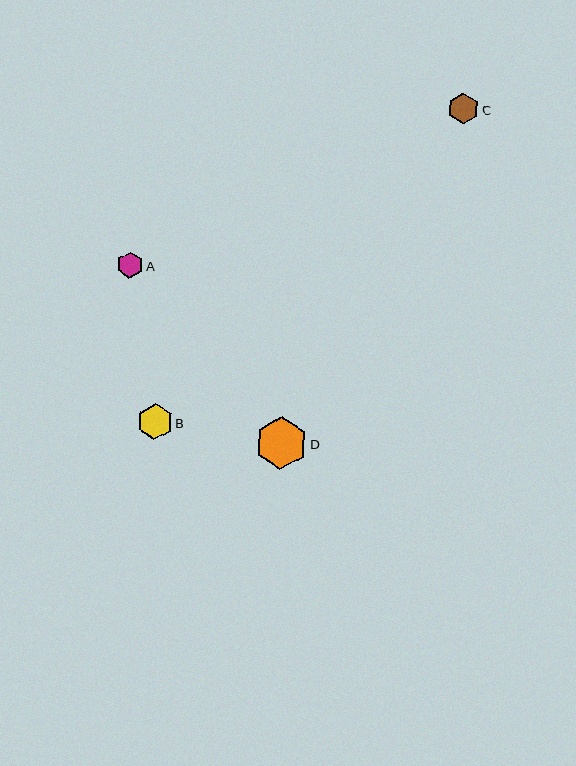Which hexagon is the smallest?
Hexagon A is the smallest with a size of approximately 26 pixels.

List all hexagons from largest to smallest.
From largest to smallest: D, B, C, A.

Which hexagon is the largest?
Hexagon D is the largest with a size of approximately 52 pixels.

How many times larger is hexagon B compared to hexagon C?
Hexagon B is approximately 1.1 times the size of hexagon C.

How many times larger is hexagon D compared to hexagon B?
Hexagon D is approximately 1.5 times the size of hexagon B.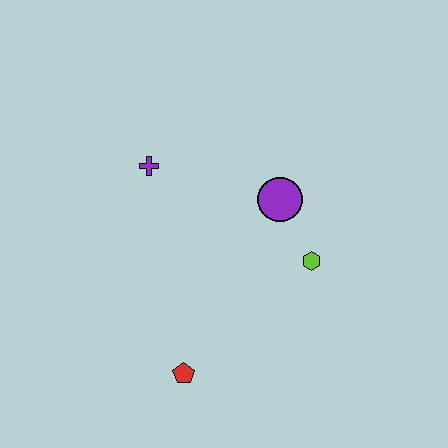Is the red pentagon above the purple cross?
No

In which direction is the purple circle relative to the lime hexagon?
The purple circle is above the lime hexagon.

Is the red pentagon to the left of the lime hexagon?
Yes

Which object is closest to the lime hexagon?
The purple circle is closest to the lime hexagon.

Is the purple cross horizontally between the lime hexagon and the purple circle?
No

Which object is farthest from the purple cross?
The red pentagon is farthest from the purple cross.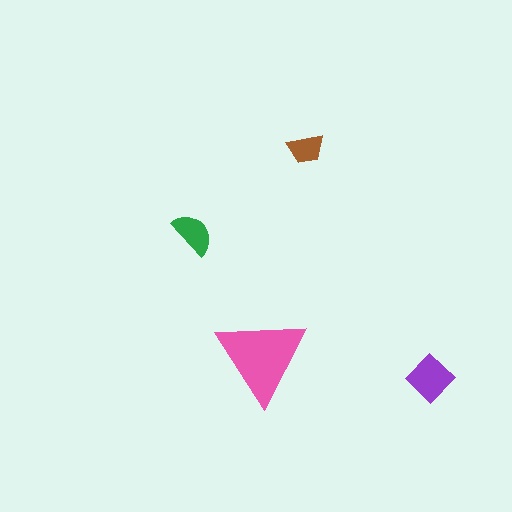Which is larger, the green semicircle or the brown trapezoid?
The green semicircle.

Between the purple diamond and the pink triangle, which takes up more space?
The pink triangle.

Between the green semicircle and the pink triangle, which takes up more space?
The pink triangle.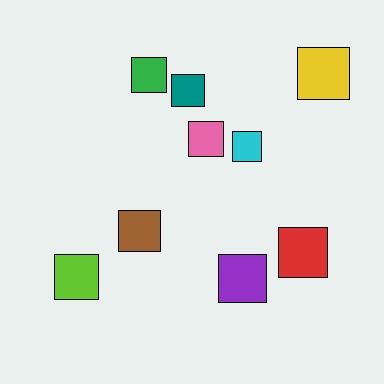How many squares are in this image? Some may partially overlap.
There are 9 squares.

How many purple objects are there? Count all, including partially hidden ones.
There is 1 purple object.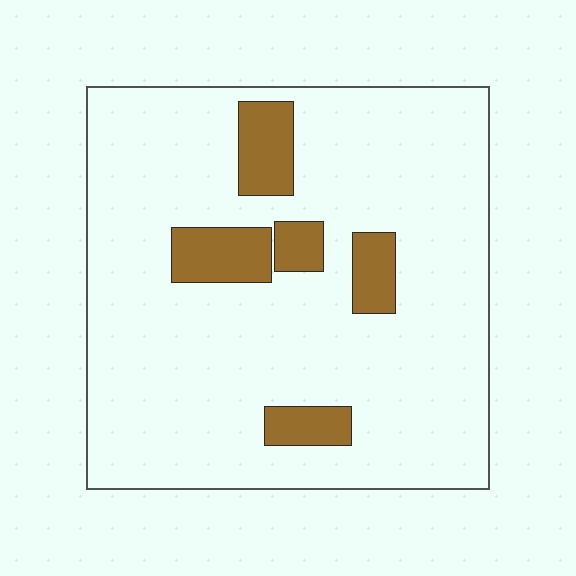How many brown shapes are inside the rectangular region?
5.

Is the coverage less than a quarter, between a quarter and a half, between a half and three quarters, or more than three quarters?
Less than a quarter.